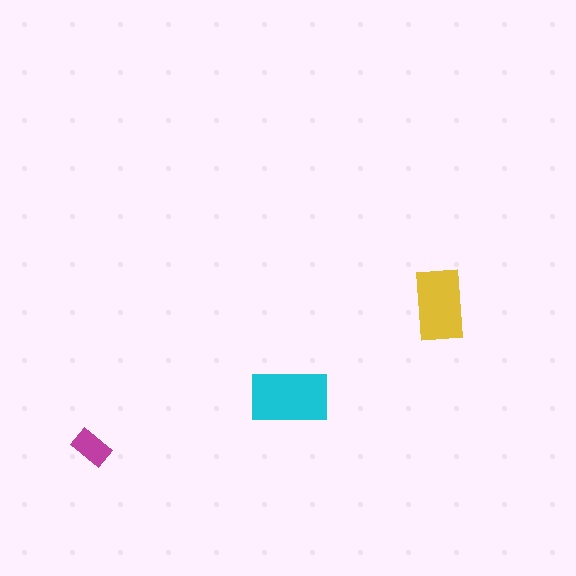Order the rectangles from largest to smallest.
the cyan one, the yellow one, the magenta one.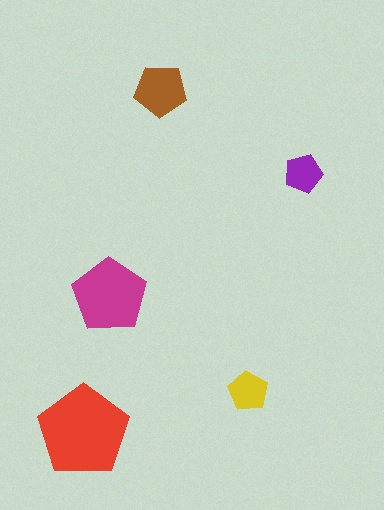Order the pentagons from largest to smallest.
the red one, the magenta one, the brown one, the yellow one, the purple one.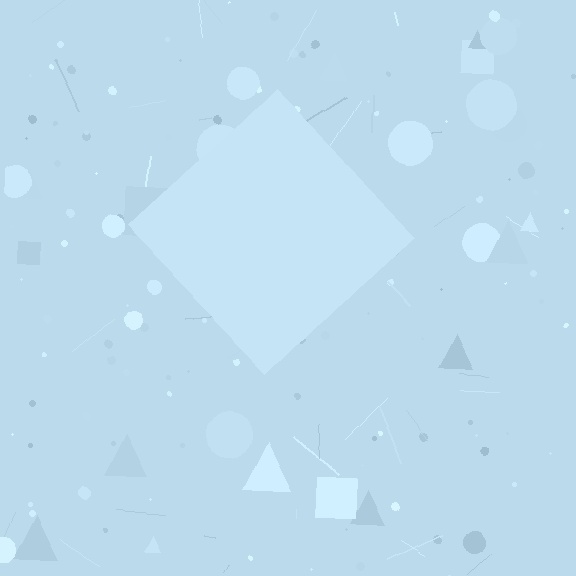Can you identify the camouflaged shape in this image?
The camouflaged shape is a diamond.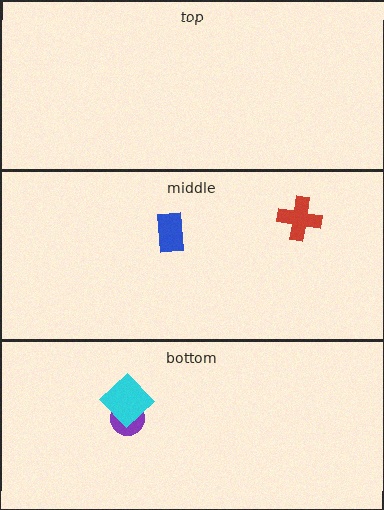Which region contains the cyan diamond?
The bottom region.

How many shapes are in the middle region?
2.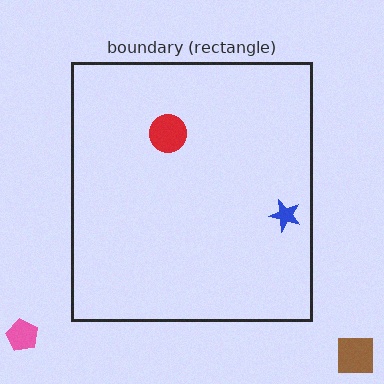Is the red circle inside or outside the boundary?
Inside.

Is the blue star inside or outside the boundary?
Inside.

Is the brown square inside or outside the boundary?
Outside.